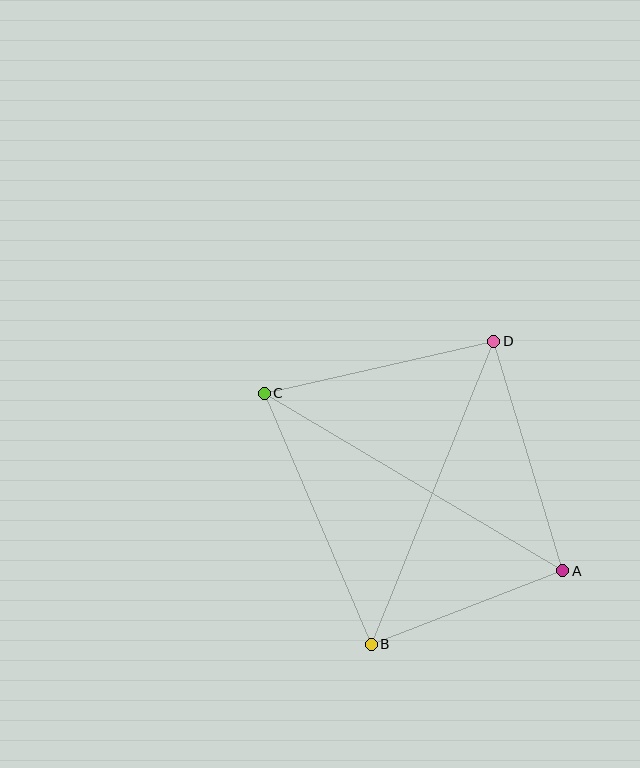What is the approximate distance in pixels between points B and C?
The distance between B and C is approximately 273 pixels.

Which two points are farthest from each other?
Points A and C are farthest from each other.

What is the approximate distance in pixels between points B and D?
The distance between B and D is approximately 327 pixels.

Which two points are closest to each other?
Points A and B are closest to each other.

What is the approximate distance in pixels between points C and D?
The distance between C and D is approximately 236 pixels.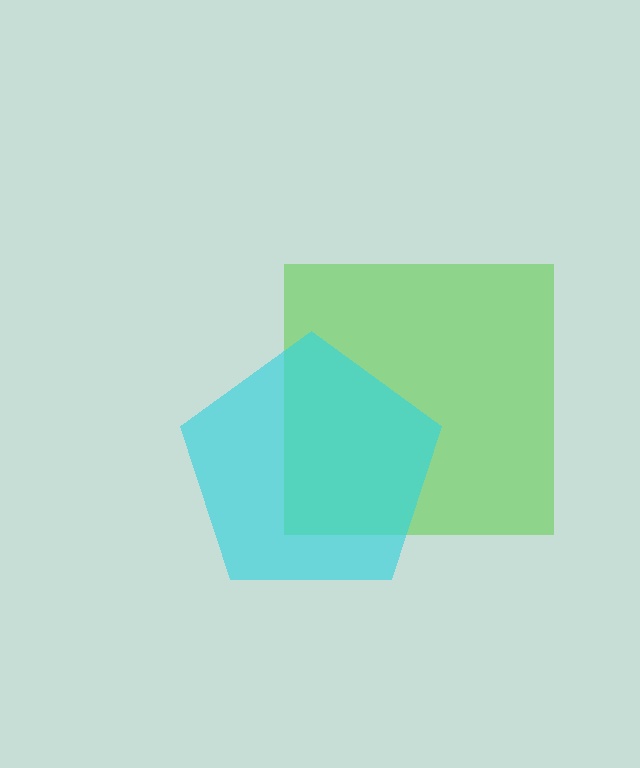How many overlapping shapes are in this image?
There are 2 overlapping shapes in the image.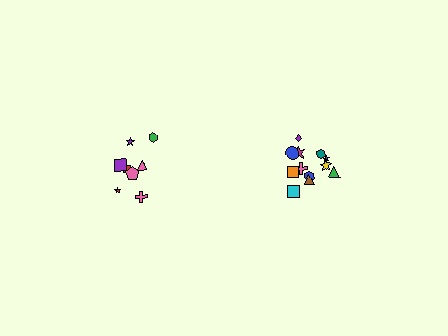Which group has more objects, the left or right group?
The right group.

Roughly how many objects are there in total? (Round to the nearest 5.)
Roughly 20 objects in total.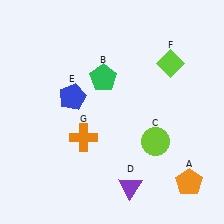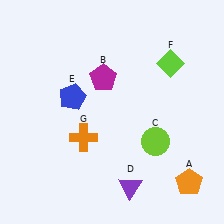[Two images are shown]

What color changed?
The pentagon (B) changed from green in Image 1 to magenta in Image 2.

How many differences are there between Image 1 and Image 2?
There is 1 difference between the two images.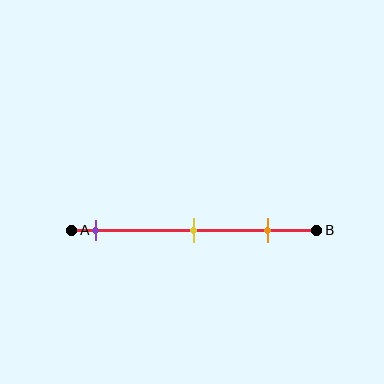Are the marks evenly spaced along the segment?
Yes, the marks are approximately evenly spaced.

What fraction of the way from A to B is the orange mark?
The orange mark is approximately 80% (0.8) of the way from A to B.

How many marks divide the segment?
There are 3 marks dividing the segment.